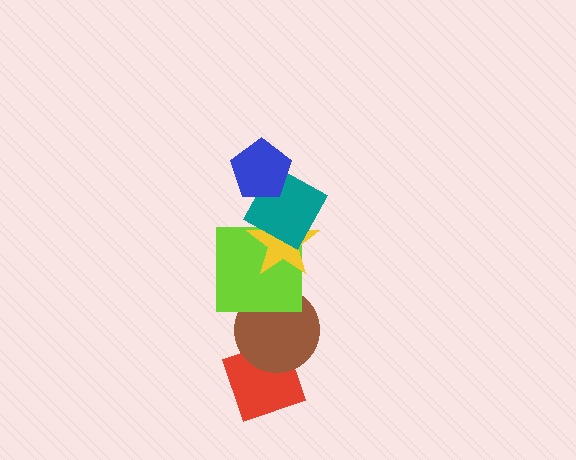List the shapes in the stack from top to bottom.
From top to bottom: the blue pentagon, the teal square, the yellow star, the lime square, the brown circle, the red diamond.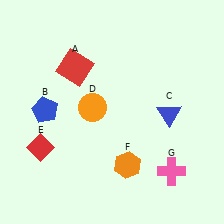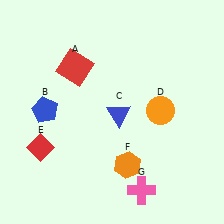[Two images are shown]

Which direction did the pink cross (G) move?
The pink cross (G) moved left.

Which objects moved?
The objects that moved are: the blue triangle (C), the orange circle (D), the pink cross (G).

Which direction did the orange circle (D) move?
The orange circle (D) moved right.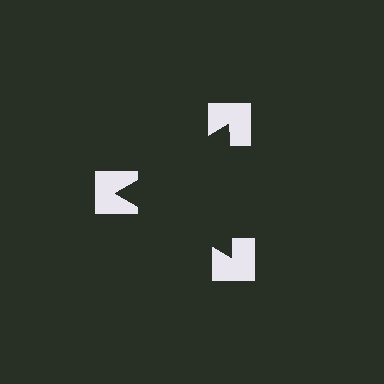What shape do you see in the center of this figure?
An illusory triangle — its edges are inferred from the aligned wedge cuts in the notched squares, not physically drawn.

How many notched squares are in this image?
There are 3 — one at each vertex of the illusory triangle.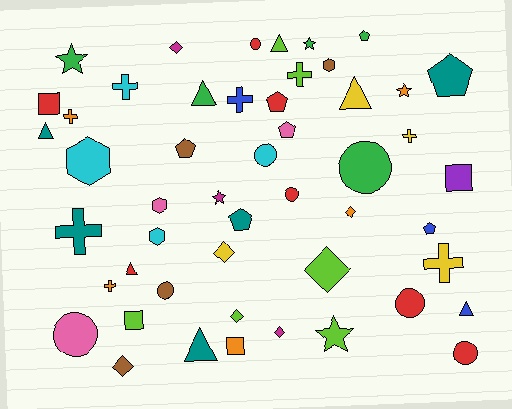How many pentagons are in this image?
There are 7 pentagons.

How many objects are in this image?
There are 50 objects.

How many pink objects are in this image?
There are 3 pink objects.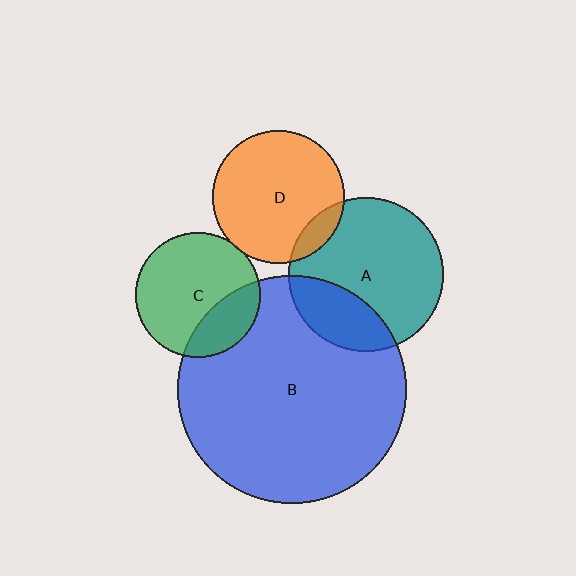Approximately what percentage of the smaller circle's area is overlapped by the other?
Approximately 10%.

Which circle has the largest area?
Circle B (blue).